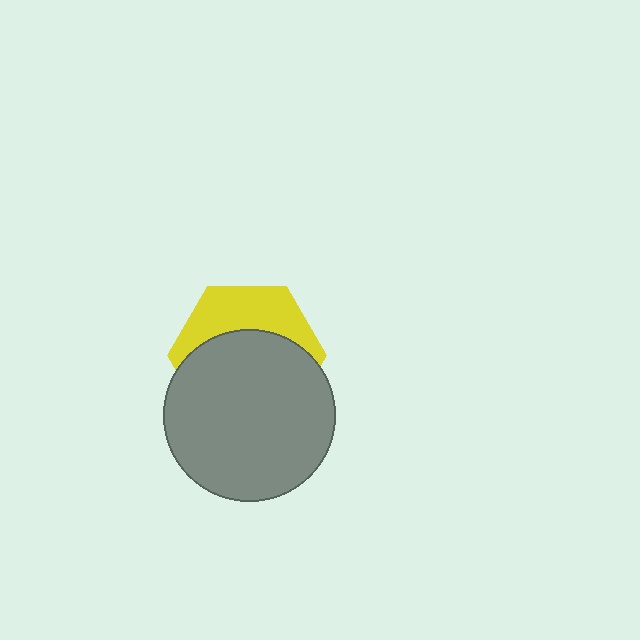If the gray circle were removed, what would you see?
You would see the complete yellow hexagon.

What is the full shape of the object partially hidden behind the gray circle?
The partially hidden object is a yellow hexagon.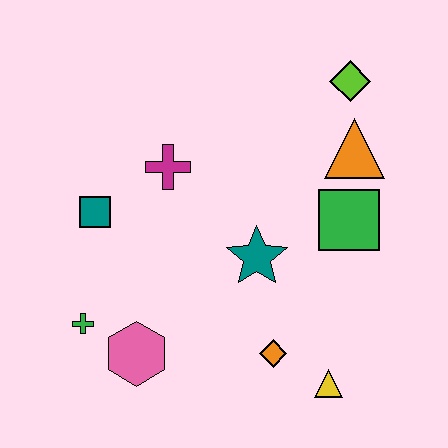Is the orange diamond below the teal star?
Yes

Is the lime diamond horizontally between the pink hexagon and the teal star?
No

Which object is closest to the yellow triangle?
The orange diamond is closest to the yellow triangle.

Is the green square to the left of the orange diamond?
No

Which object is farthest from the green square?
The green cross is farthest from the green square.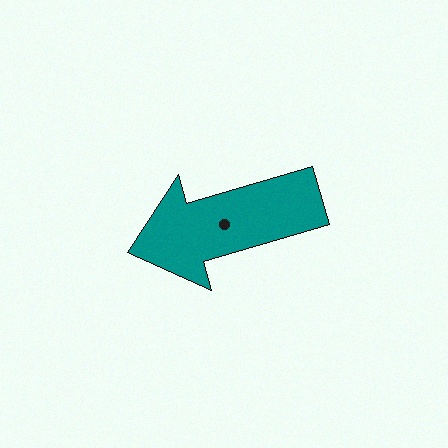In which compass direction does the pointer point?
West.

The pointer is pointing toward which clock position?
Roughly 8 o'clock.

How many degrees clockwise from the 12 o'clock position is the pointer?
Approximately 254 degrees.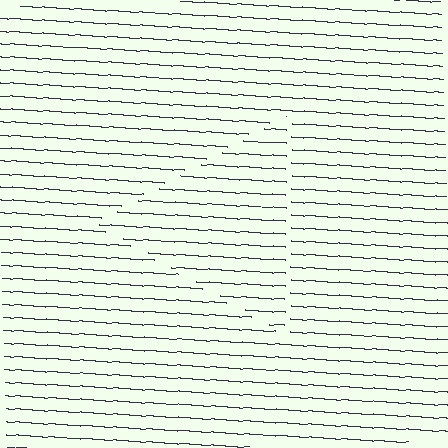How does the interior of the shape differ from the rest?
The interior of the shape contains the same grating, shifted by half a period — the contour is defined by the phase discontinuity where line-ends from the inner and outer gratings abut.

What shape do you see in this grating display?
An illusory triangle. The interior of the shape contains the same grating, shifted by half a period — the contour is defined by the phase discontinuity where line-ends from the inner and outer gratings abut.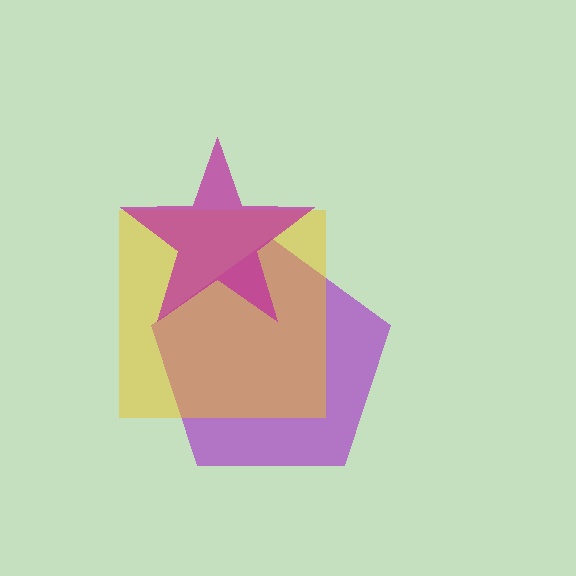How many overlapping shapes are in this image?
There are 3 overlapping shapes in the image.